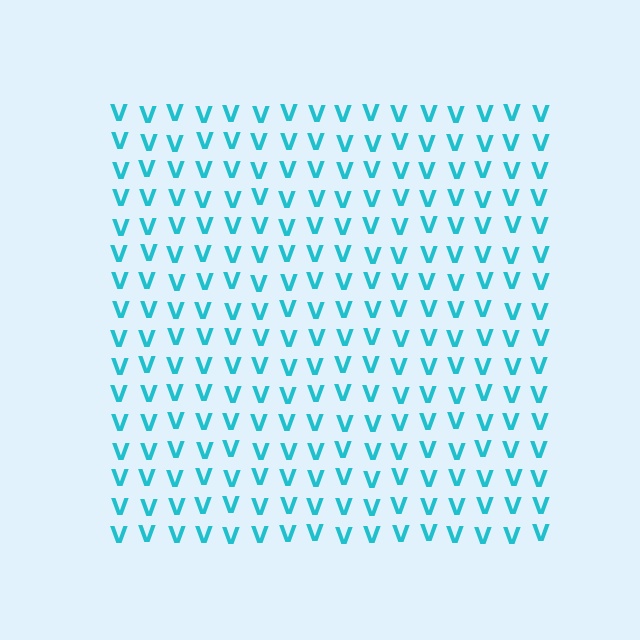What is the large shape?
The large shape is a square.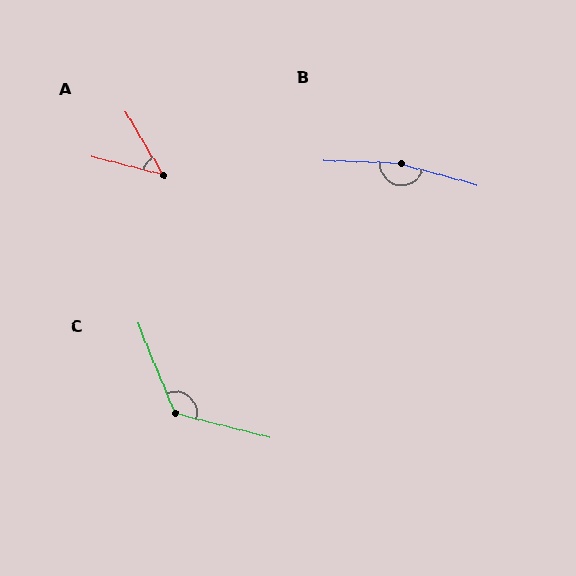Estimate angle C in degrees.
Approximately 126 degrees.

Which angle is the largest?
B, at approximately 167 degrees.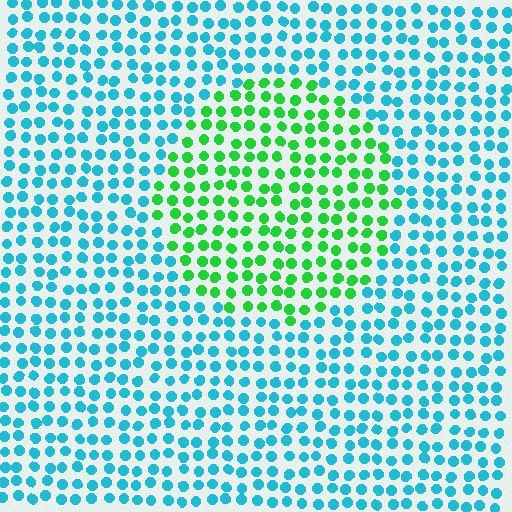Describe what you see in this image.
The image is filled with small cyan elements in a uniform arrangement. A circle-shaped region is visible where the elements are tinted to a slightly different hue, forming a subtle color boundary.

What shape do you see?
I see a circle.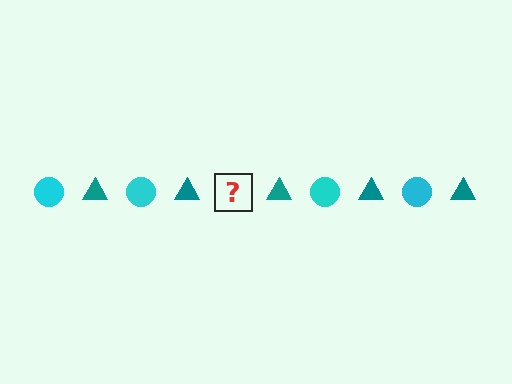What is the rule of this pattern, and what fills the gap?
The rule is that the pattern alternates between cyan circle and teal triangle. The gap should be filled with a cyan circle.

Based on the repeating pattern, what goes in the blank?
The blank should be a cyan circle.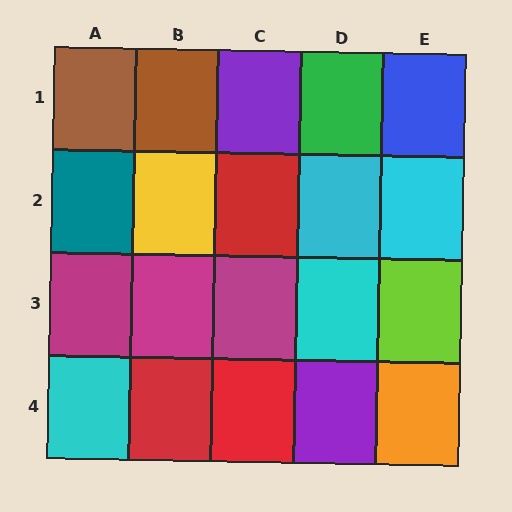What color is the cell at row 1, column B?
Brown.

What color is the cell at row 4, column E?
Orange.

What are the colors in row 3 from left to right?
Magenta, magenta, magenta, cyan, lime.